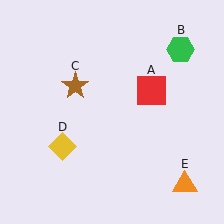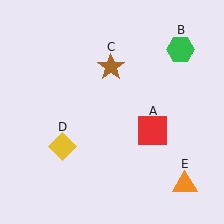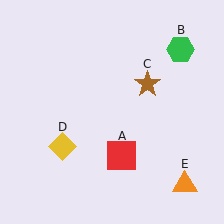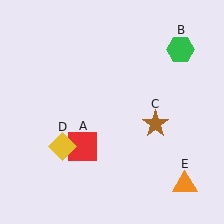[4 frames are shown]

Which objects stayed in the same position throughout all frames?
Green hexagon (object B) and yellow diamond (object D) and orange triangle (object E) remained stationary.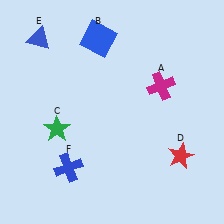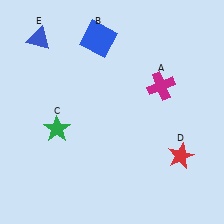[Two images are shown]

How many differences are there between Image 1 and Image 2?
There is 1 difference between the two images.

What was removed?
The blue cross (F) was removed in Image 2.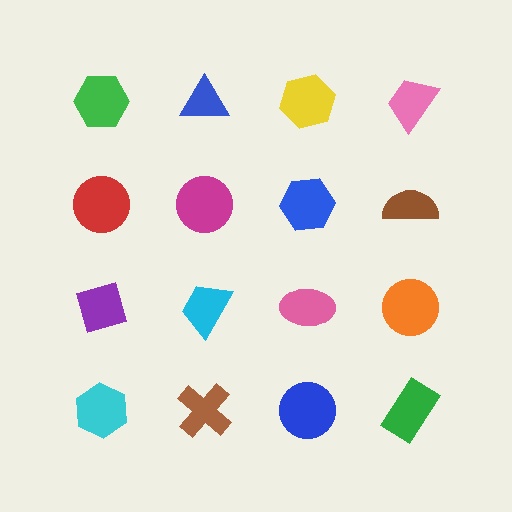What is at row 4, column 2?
A brown cross.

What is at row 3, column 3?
A pink ellipse.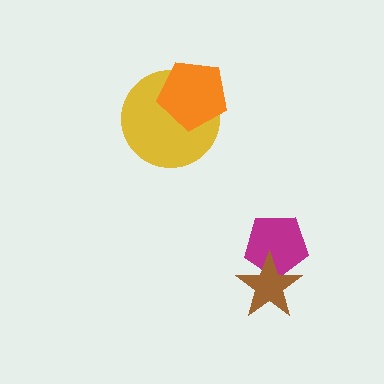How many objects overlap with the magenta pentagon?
1 object overlaps with the magenta pentagon.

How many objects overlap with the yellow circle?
1 object overlaps with the yellow circle.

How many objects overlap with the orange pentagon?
1 object overlaps with the orange pentagon.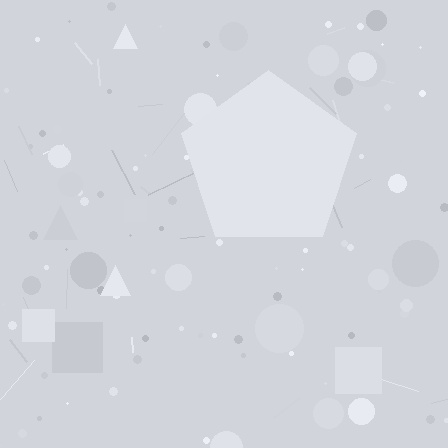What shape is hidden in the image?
A pentagon is hidden in the image.